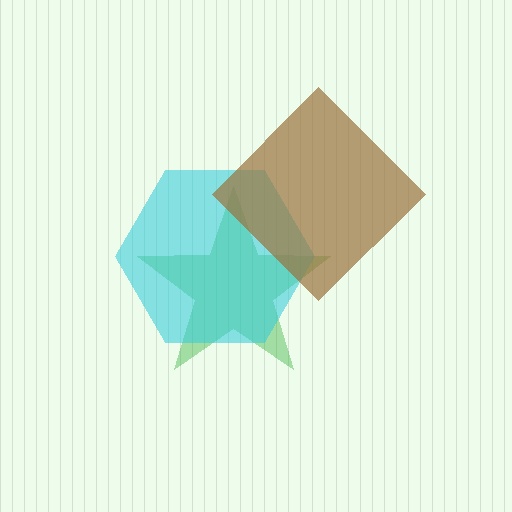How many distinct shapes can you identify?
There are 3 distinct shapes: a green star, a cyan hexagon, a brown diamond.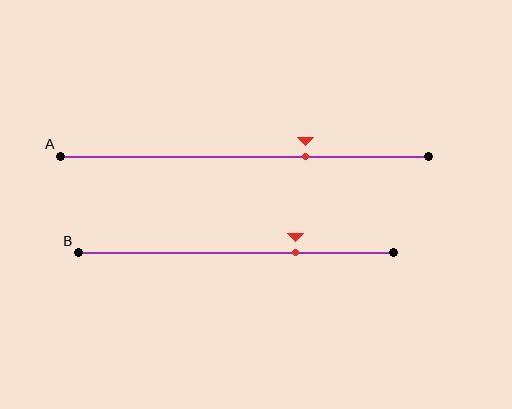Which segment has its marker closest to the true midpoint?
Segment A has its marker closest to the true midpoint.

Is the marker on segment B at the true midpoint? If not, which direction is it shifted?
No, the marker on segment B is shifted to the right by about 19% of the segment length.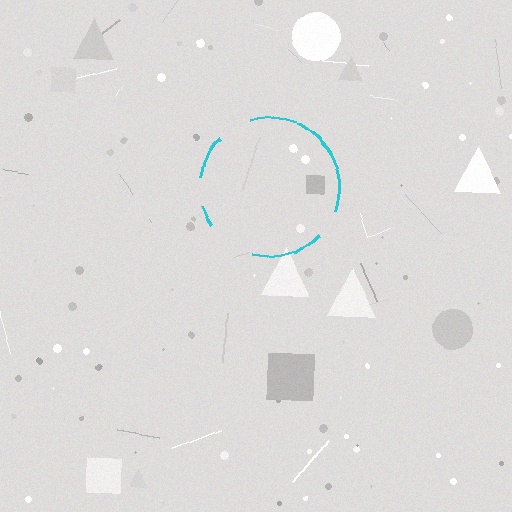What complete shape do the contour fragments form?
The contour fragments form a circle.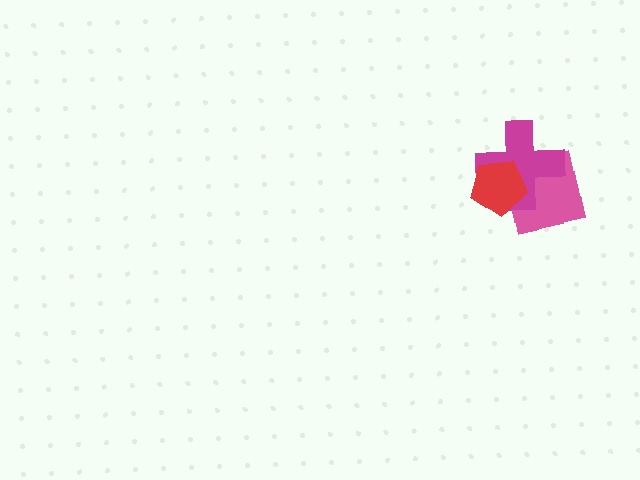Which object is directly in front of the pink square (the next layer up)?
The magenta cross is directly in front of the pink square.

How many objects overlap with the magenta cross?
2 objects overlap with the magenta cross.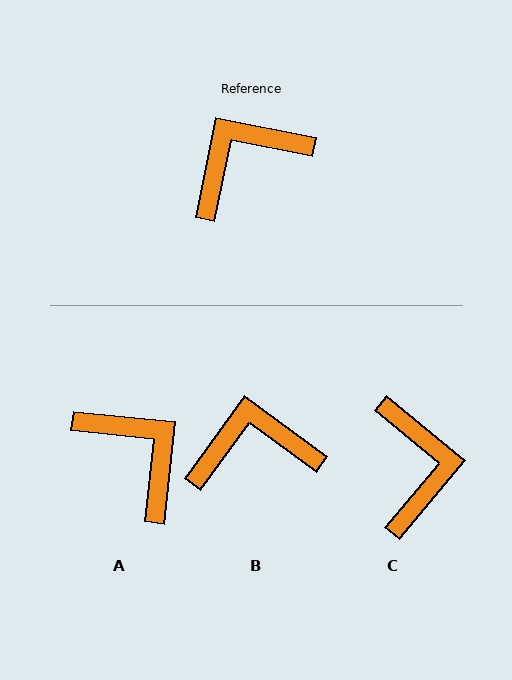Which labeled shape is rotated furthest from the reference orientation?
C, about 118 degrees away.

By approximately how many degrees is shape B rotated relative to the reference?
Approximately 25 degrees clockwise.